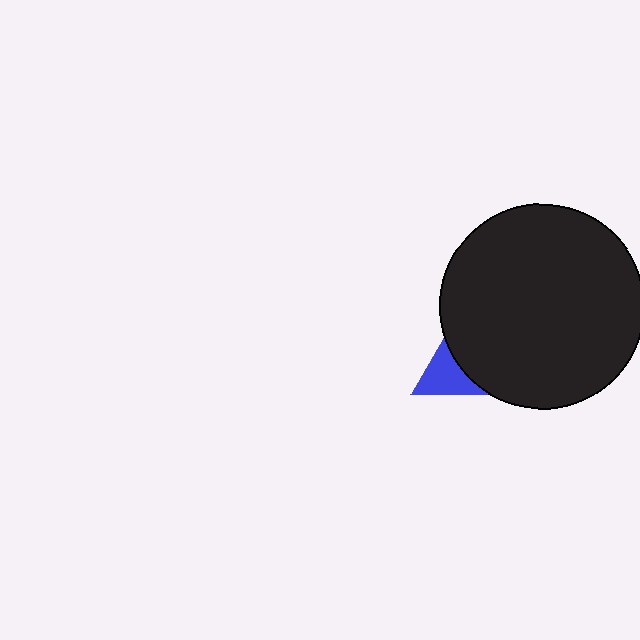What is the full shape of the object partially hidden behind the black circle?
The partially hidden object is a blue triangle.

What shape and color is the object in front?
The object in front is a black circle.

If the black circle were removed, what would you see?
You would see the complete blue triangle.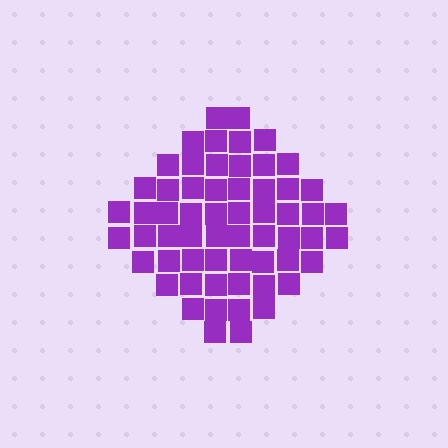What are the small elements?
The small elements are squares.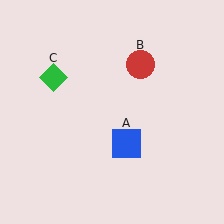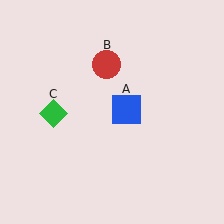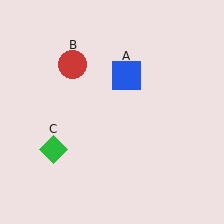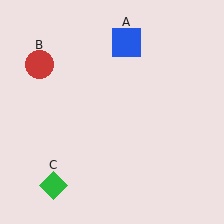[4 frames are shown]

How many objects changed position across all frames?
3 objects changed position: blue square (object A), red circle (object B), green diamond (object C).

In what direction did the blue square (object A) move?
The blue square (object A) moved up.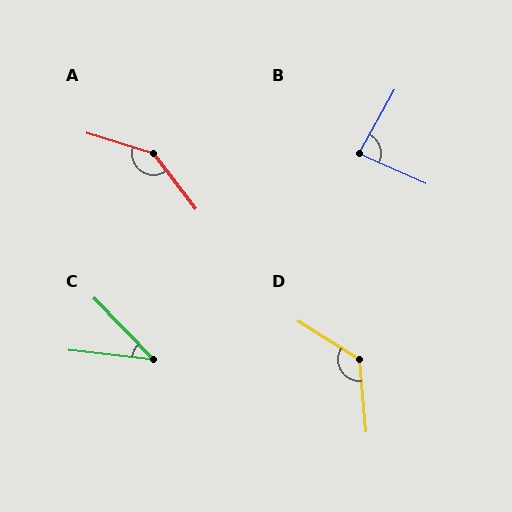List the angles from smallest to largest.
C (39°), B (85°), D (127°), A (145°).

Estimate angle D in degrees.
Approximately 127 degrees.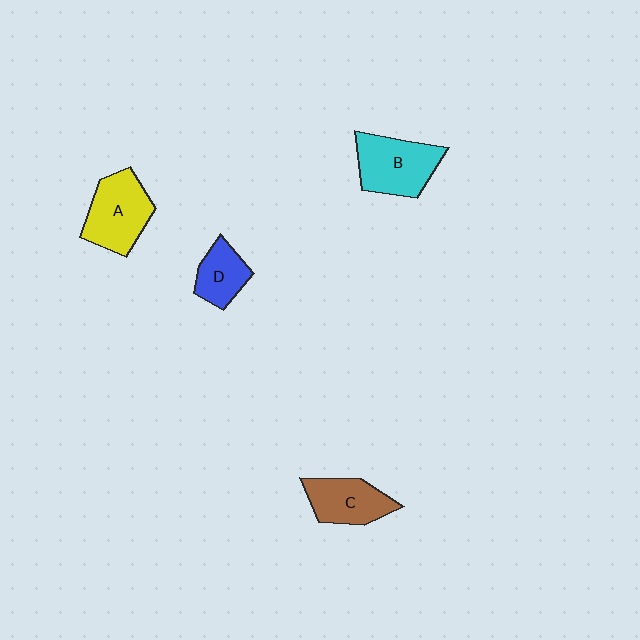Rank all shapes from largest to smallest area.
From largest to smallest: B (cyan), A (yellow), C (brown), D (blue).